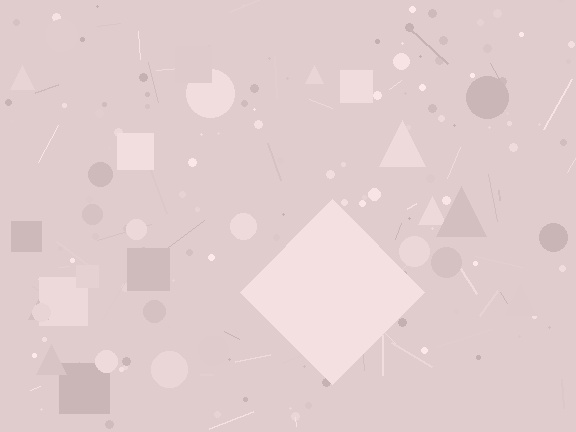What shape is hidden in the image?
A diamond is hidden in the image.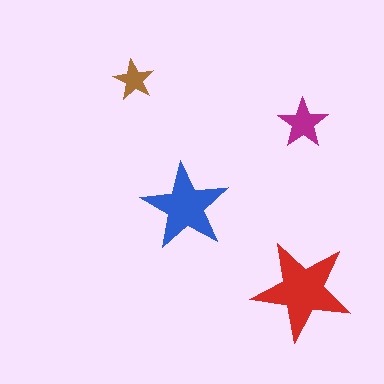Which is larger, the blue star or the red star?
The red one.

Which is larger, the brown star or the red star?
The red one.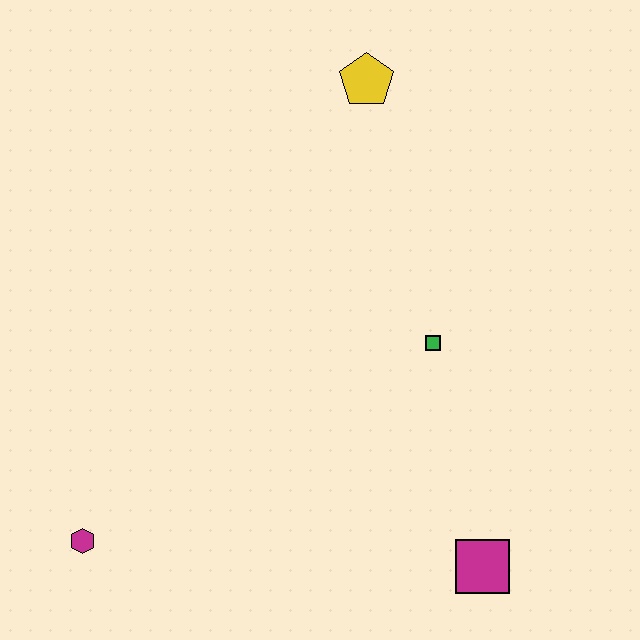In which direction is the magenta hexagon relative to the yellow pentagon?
The magenta hexagon is below the yellow pentagon.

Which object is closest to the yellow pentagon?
The green square is closest to the yellow pentagon.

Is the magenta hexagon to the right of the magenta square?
No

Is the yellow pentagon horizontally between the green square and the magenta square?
No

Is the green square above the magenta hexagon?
Yes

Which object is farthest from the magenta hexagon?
The yellow pentagon is farthest from the magenta hexagon.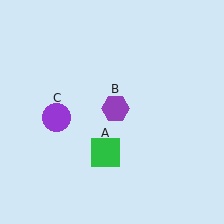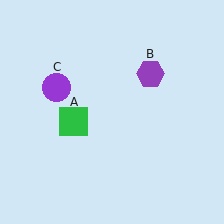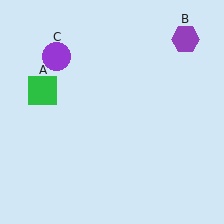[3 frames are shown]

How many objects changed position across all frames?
3 objects changed position: green square (object A), purple hexagon (object B), purple circle (object C).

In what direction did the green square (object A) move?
The green square (object A) moved up and to the left.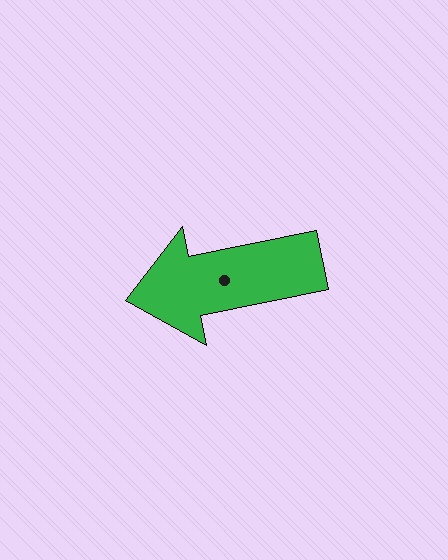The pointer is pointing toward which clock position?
Roughly 9 o'clock.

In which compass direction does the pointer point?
West.